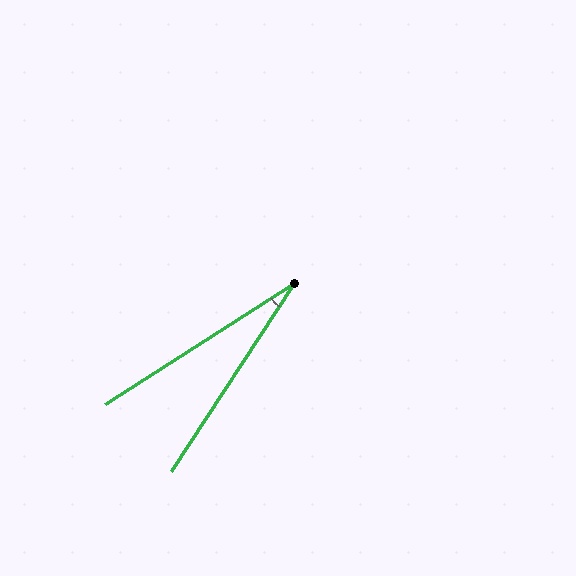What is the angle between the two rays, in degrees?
Approximately 24 degrees.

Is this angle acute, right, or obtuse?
It is acute.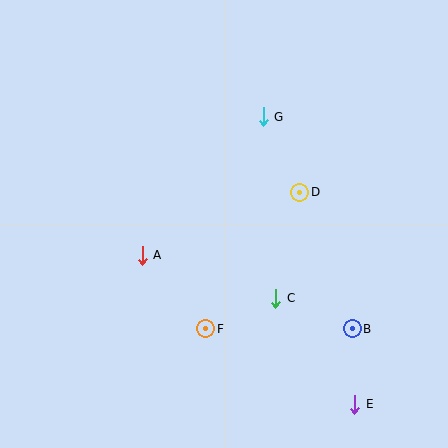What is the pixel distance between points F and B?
The distance between F and B is 146 pixels.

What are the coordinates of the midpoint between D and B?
The midpoint between D and B is at (326, 260).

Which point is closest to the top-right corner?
Point G is closest to the top-right corner.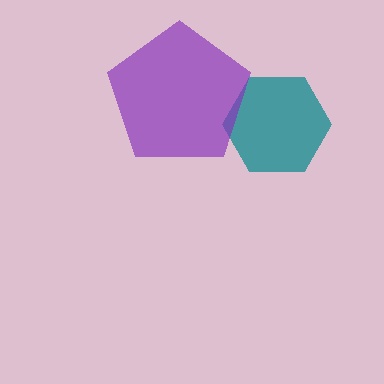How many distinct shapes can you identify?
There are 2 distinct shapes: a teal hexagon, a purple pentagon.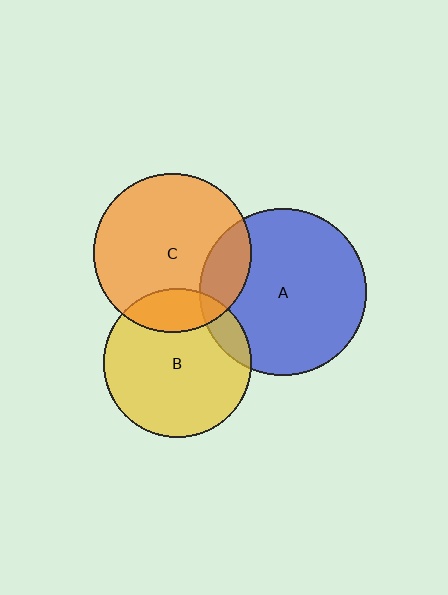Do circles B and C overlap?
Yes.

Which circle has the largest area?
Circle A (blue).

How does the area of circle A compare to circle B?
Approximately 1.3 times.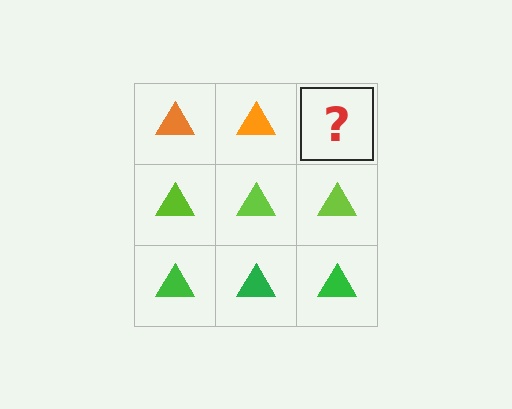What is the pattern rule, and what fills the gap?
The rule is that each row has a consistent color. The gap should be filled with an orange triangle.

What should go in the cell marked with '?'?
The missing cell should contain an orange triangle.